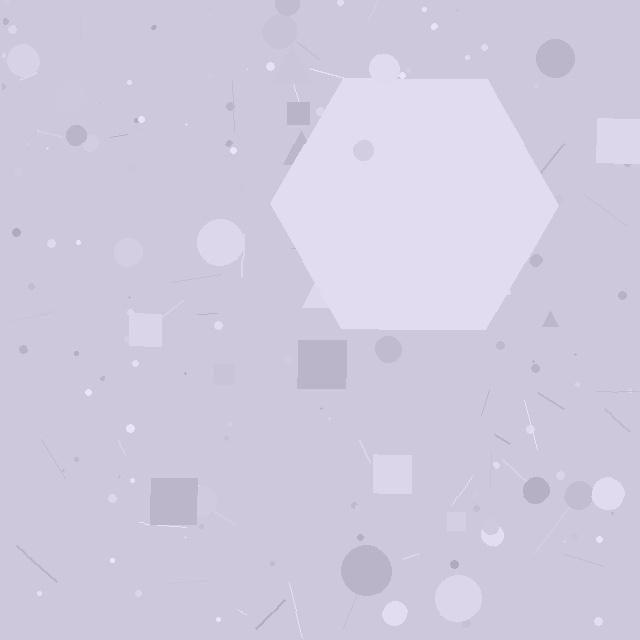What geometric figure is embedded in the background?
A hexagon is embedded in the background.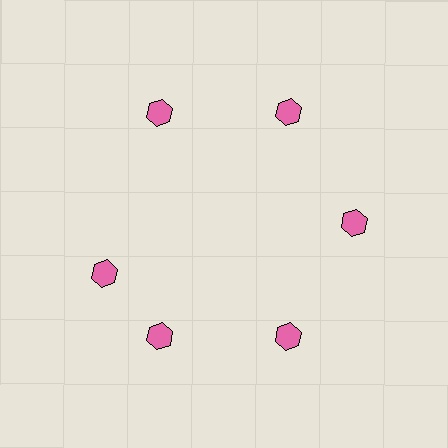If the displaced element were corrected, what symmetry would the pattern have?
It would have 6-fold rotational symmetry — the pattern would map onto itself every 60 degrees.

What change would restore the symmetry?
The symmetry would be restored by rotating it back into even spacing with its neighbors so that all 6 hexagons sit at equal angles and equal distance from the center.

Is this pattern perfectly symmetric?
No. The 6 pink hexagons are arranged in a ring, but one element near the 9 o'clock position is rotated out of alignment along the ring, breaking the 6-fold rotational symmetry.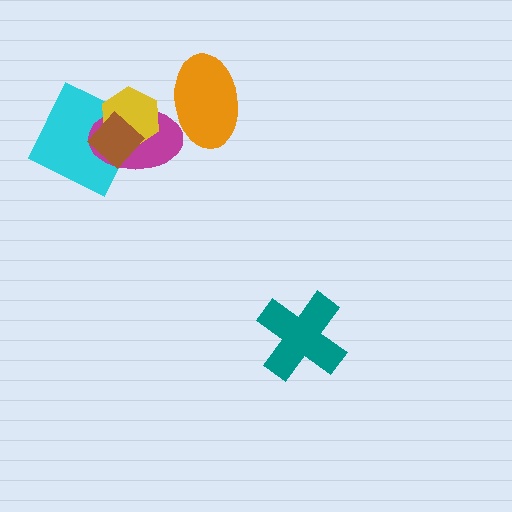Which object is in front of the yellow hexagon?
The brown diamond is in front of the yellow hexagon.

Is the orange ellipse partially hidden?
Yes, it is partially covered by another shape.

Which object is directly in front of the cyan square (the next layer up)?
The magenta ellipse is directly in front of the cyan square.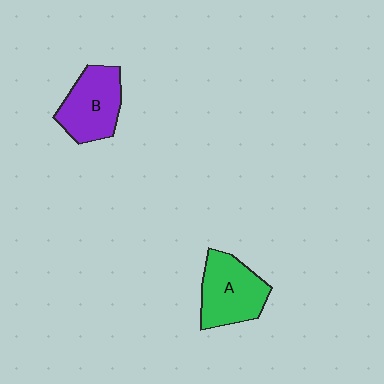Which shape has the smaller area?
Shape B (purple).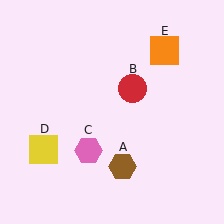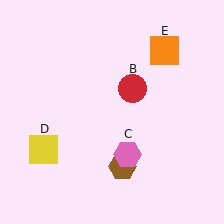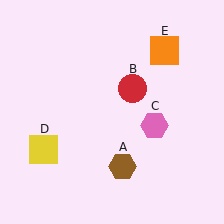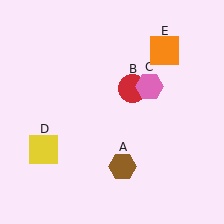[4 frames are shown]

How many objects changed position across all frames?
1 object changed position: pink hexagon (object C).